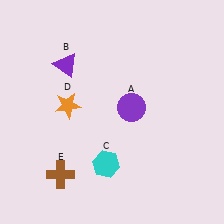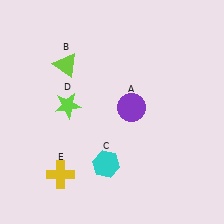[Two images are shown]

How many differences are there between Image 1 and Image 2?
There are 3 differences between the two images.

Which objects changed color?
B changed from purple to lime. D changed from orange to lime. E changed from brown to yellow.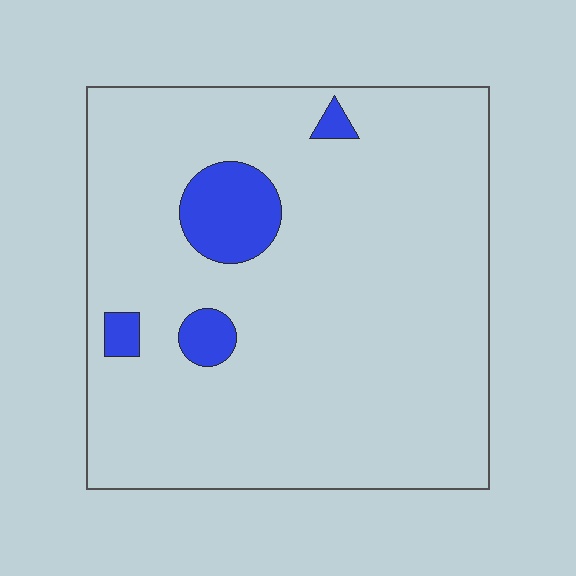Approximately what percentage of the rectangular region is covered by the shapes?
Approximately 10%.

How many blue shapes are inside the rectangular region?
4.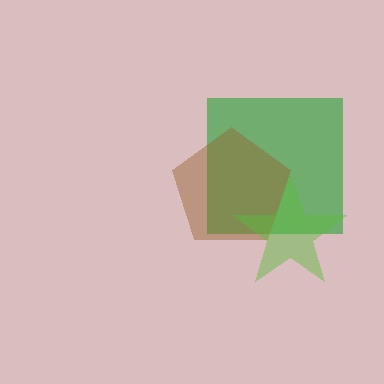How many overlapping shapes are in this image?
There are 3 overlapping shapes in the image.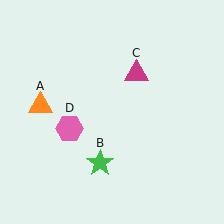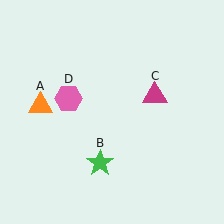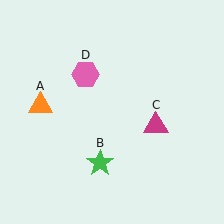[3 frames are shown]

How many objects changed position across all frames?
2 objects changed position: magenta triangle (object C), pink hexagon (object D).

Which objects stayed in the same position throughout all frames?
Orange triangle (object A) and green star (object B) remained stationary.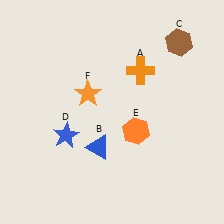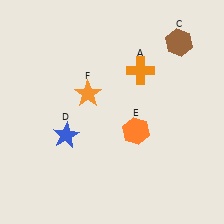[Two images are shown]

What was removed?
The blue triangle (B) was removed in Image 2.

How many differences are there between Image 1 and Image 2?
There is 1 difference between the two images.